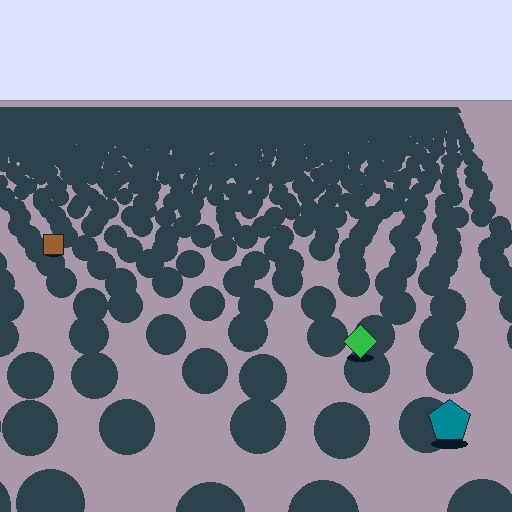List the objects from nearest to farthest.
From nearest to farthest: the teal pentagon, the green diamond, the brown square.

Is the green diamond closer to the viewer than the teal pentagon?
No. The teal pentagon is closer — you can tell from the texture gradient: the ground texture is coarser near it.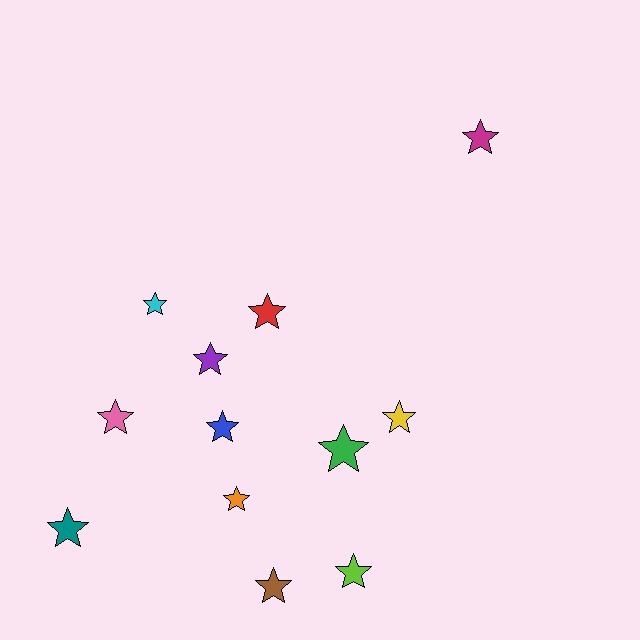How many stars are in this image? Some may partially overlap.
There are 12 stars.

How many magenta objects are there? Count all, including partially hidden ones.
There is 1 magenta object.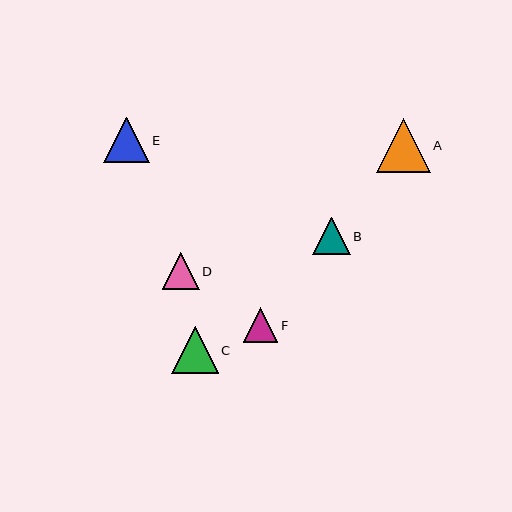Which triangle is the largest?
Triangle A is the largest with a size of approximately 54 pixels.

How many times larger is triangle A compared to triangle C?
Triangle A is approximately 1.2 times the size of triangle C.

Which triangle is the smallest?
Triangle F is the smallest with a size of approximately 35 pixels.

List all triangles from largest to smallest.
From largest to smallest: A, C, E, B, D, F.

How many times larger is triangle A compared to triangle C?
Triangle A is approximately 1.2 times the size of triangle C.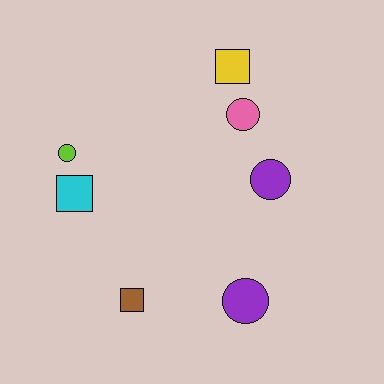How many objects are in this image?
There are 7 objects.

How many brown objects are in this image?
There is 1 brown object.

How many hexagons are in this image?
There are no hexagons.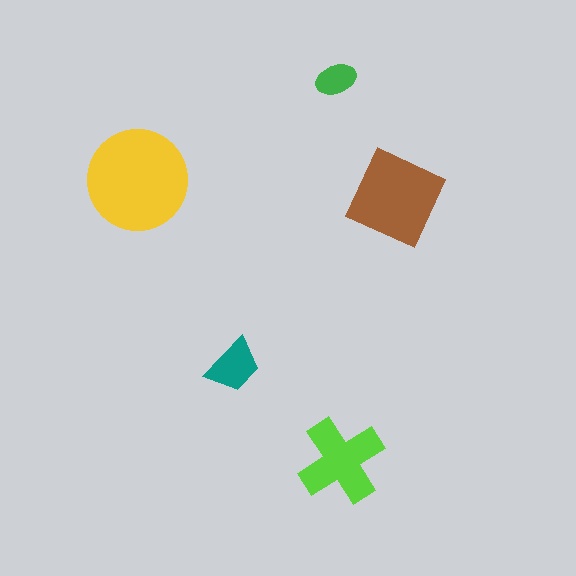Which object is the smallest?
The green ellipse.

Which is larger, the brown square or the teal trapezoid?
The brown square.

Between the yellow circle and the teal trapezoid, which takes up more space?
The yellow circle.